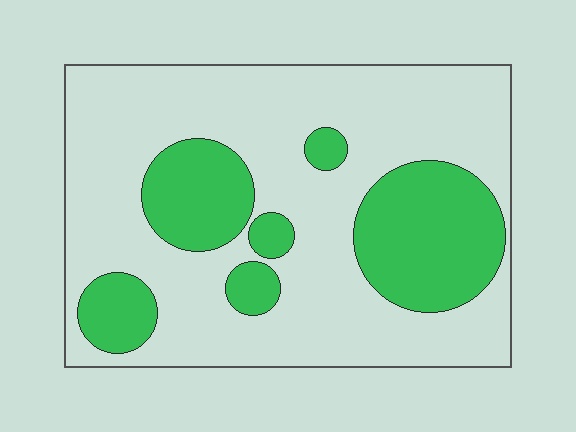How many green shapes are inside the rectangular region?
6.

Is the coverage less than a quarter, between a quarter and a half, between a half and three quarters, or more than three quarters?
Between a quarter and a half.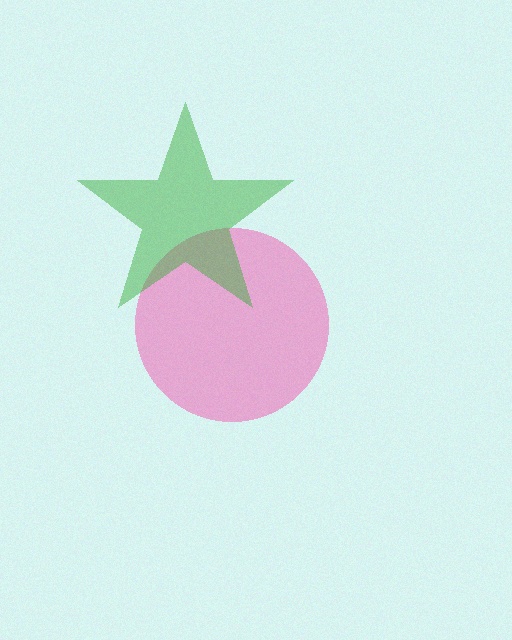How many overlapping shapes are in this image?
There are 2 overlapping shapes in the image.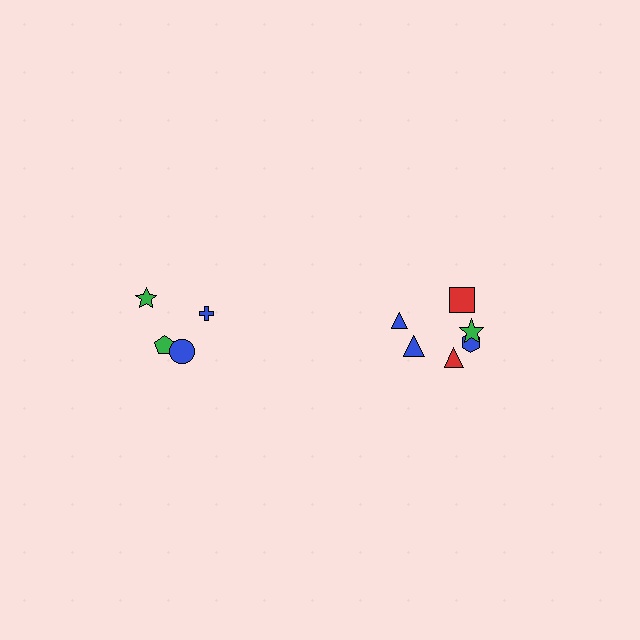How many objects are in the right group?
There are 6 objects.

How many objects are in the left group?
There are 4 objects.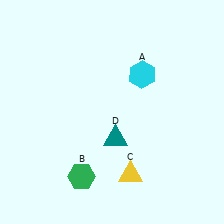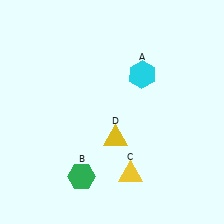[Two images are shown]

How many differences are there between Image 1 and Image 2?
There is 1 difference between the two images.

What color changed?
The triangle (D) changed from teal in Image 1 to yellow in Image 2.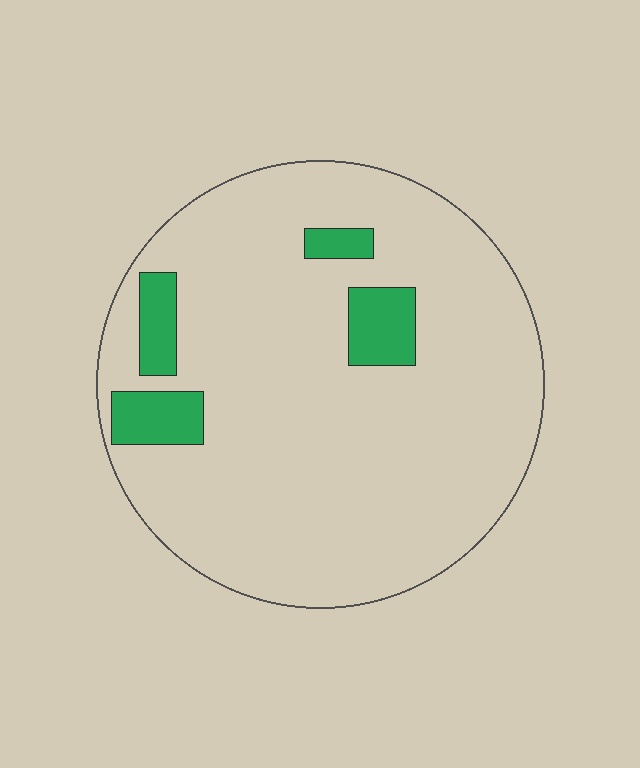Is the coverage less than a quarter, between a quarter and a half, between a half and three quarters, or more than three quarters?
Less than a quarter.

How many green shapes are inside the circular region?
4.